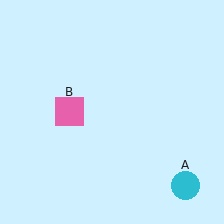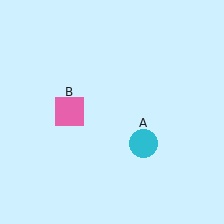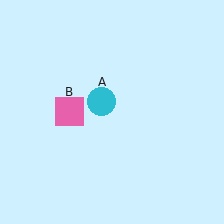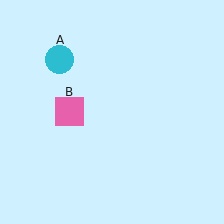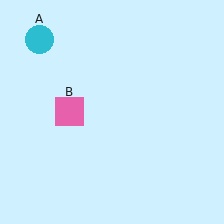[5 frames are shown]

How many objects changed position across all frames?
1 object changed position: cyan circle (object A).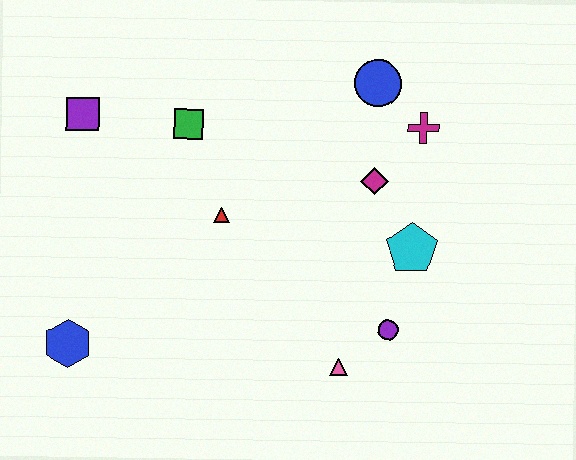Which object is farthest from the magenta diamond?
The blue hexagon is farthest from the magenta diamond.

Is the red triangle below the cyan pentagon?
No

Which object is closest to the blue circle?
The magenta cross is closest to the blue circle.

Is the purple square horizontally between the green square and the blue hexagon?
Yes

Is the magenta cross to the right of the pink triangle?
Yes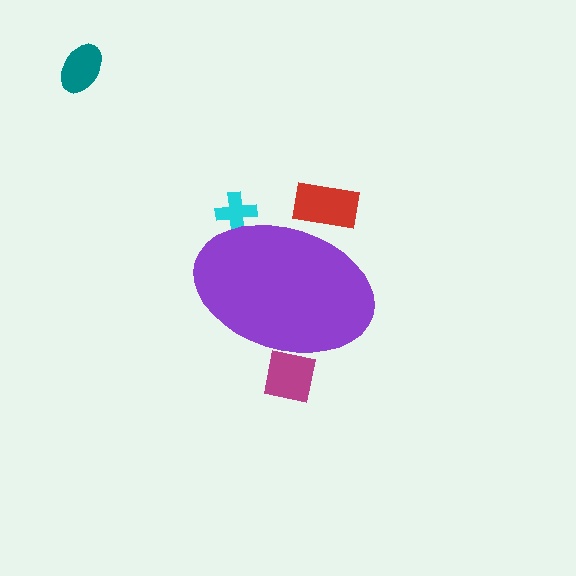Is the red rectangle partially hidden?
Yes, the red rectangle is partially hidden behind the purple ellipse.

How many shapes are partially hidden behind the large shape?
3 shapes are partially hidden.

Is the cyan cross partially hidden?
Yes, the cyan cross is partially hidden behind the purple ellipse.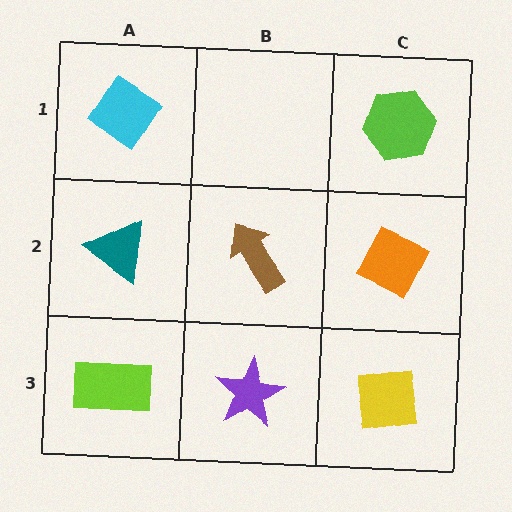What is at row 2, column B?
A brown arrow.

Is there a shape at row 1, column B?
No, that cell is empty.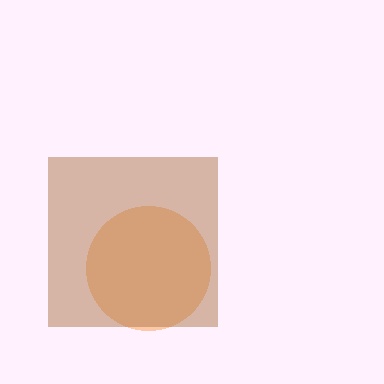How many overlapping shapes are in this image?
There are 2 overlapping shapes in the image.